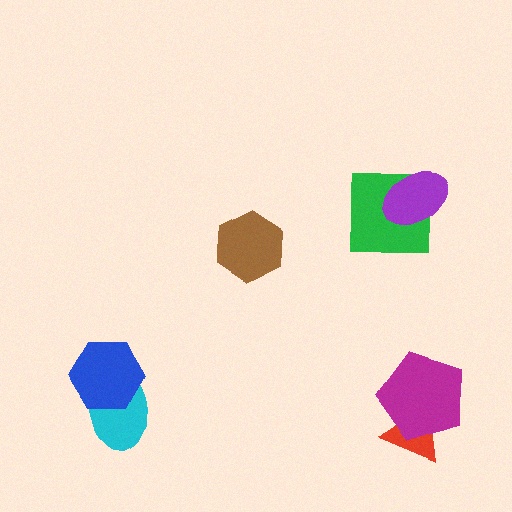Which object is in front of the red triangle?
The magenta pentagon is in front of the red triangle.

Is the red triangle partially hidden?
Yes, it is partially covered by another shape.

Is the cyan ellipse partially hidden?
Yes, it is partially covered by another shape.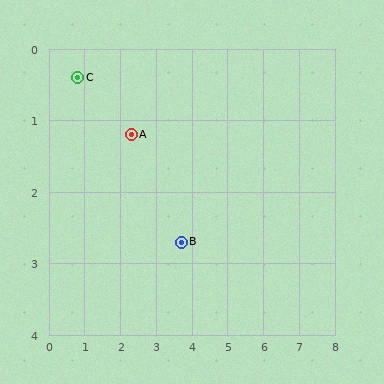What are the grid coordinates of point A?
Point A is at approximately (2.3, 1.2).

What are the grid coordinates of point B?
Point B is at approximately (3.7, 2.7).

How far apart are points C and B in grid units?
Points C and B are about 3.7 grid units apart.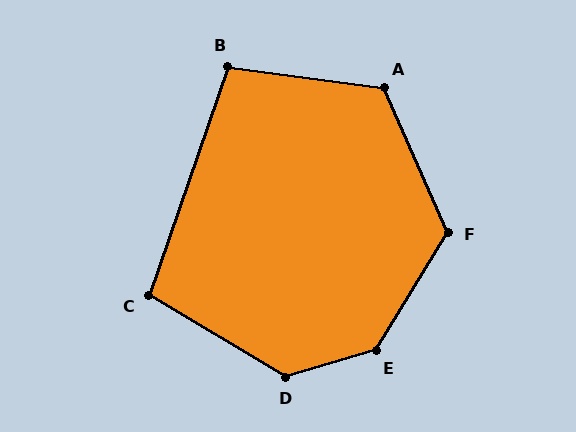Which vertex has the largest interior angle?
E, at approximately 137 degrees.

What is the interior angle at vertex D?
Approximately 133 degrees (obtuse).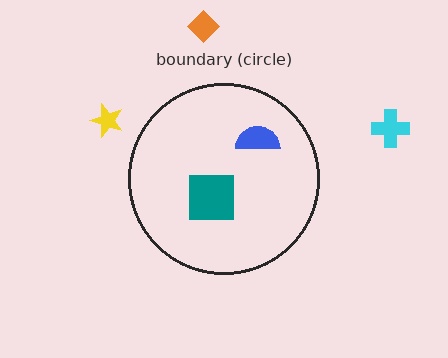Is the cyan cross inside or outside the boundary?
Outside.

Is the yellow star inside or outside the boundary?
Outside.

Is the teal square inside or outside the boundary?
Inside.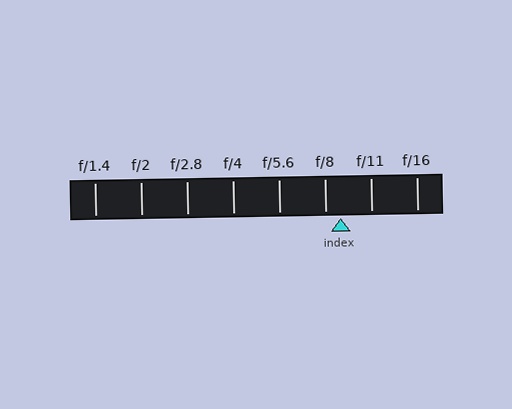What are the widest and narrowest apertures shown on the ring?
The widest aperture shown is f/1.4 and the narrowest is f/16.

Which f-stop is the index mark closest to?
The index mark is closest to f/8.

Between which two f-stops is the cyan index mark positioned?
The index mark is between f/8 and f/11.